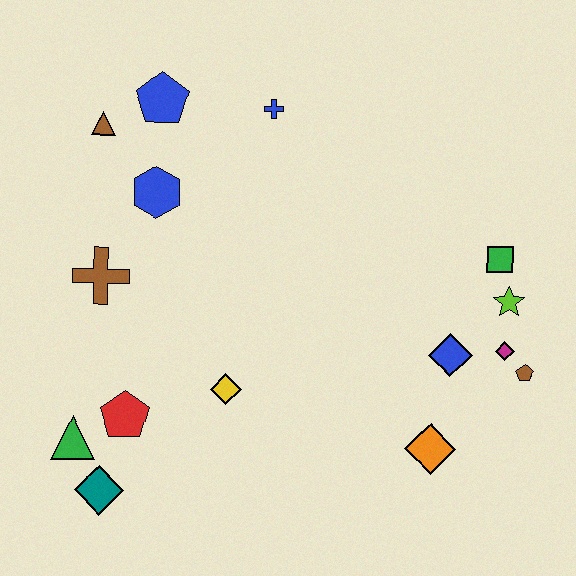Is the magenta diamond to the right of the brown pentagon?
No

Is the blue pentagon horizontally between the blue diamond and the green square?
No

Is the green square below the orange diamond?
No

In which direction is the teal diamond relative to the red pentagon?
The teal diamond is below the red pentagon.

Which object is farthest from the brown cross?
The brown pentagon is farthest from the brown cross.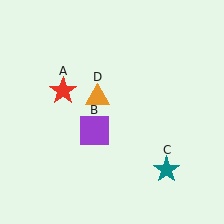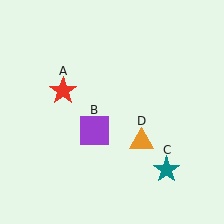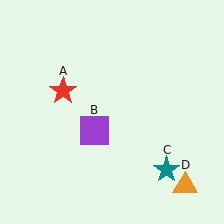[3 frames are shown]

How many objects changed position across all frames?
1 object changed position: orange triangle (object D).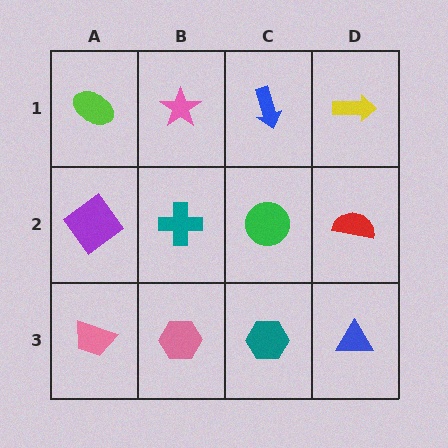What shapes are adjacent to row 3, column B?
A teal cross (row 2, column B), a pink trapezoid (row 3, column A), a teal hexagon (row 3, column C).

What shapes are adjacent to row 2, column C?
A blue arrow (row 1, column C), a teal hexagon (row 3, column C), a teal cross (row 2, column B), a red semicircle (row 2, column D).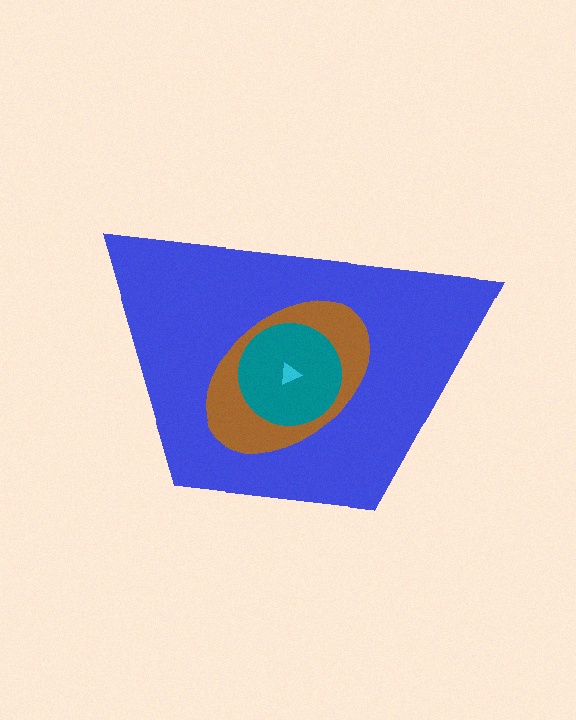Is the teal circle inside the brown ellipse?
Yes.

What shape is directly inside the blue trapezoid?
The brown ellipse.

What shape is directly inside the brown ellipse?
The teal circle.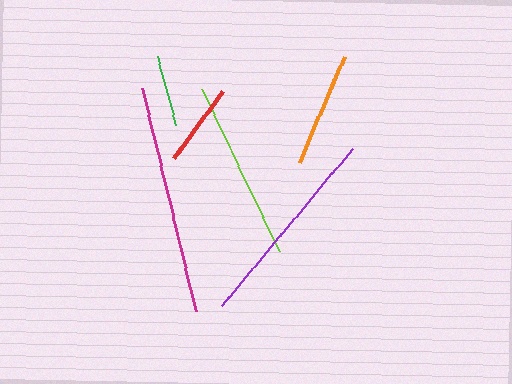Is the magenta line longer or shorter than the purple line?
The magenta line is longer than the purple line.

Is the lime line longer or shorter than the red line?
The lime line is longer than the red line.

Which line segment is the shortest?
The green line is the shortest at approximately 72 pixels.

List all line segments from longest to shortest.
From longest to shortest: magenta, purple, lime, orange, red, green.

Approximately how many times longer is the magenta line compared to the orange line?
The magenta line is approximately 2.0 times the length of the orange line.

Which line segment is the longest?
The magenta line is the longest at approximately 229 pixels.